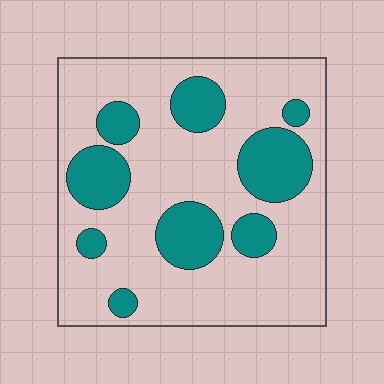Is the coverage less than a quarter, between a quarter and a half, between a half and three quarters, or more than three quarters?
Between a quarter and a half.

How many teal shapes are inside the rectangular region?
9.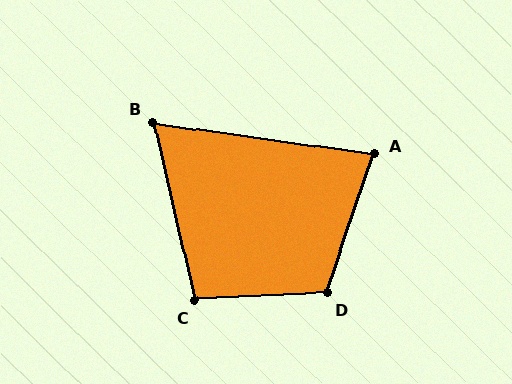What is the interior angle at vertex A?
Approximately 80 degrees (acute).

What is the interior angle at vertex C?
Approximately 100 degrees (obtuse).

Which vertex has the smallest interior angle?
B, at approximately 69 degrees.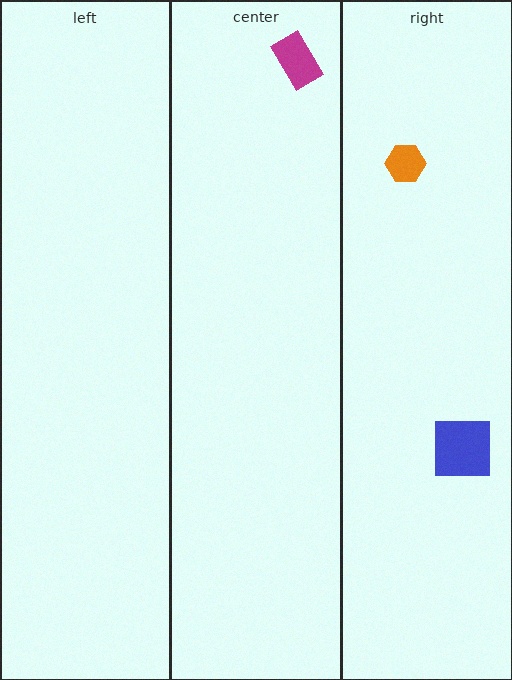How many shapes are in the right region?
2.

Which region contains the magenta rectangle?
The center region.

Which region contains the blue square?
The right region.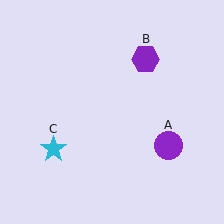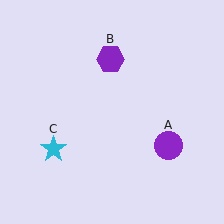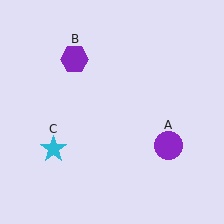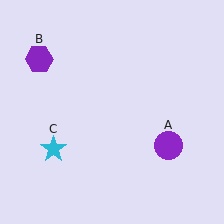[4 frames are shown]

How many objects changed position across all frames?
1 object changed position: purple hexagon (object B).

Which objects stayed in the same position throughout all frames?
Purple circle (object A) and cyan star (object C) remained stationary.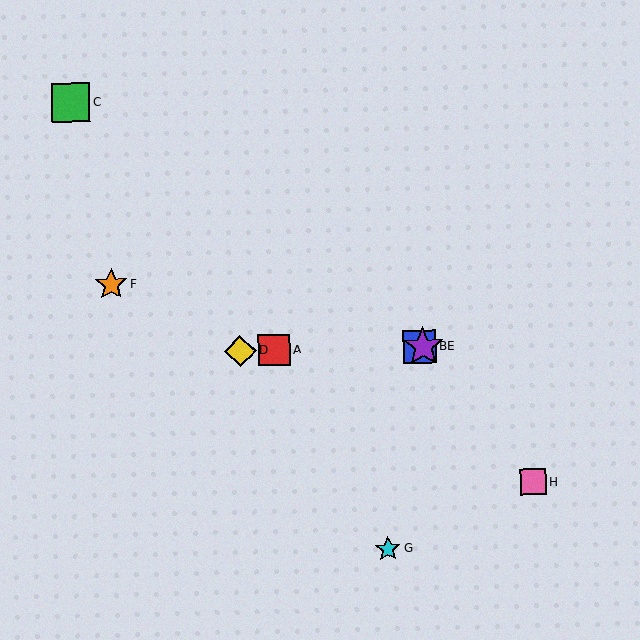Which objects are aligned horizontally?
Objects A, B, D, E are aligned horizontally.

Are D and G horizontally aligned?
No, D is at y≈351 and G is at y≈549.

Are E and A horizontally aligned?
Yes, both are at y≈347.